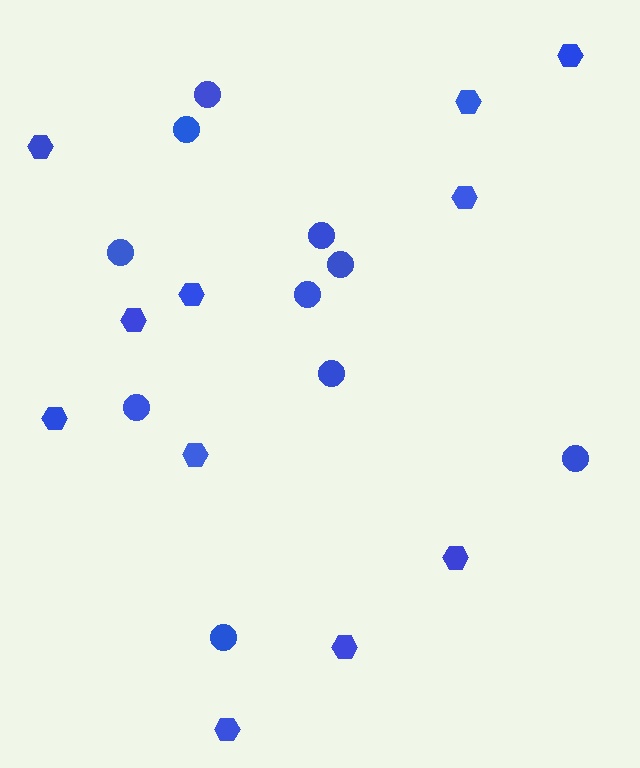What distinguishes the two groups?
There are 2 groups: one group of circles (10) and one group of hexagons (11).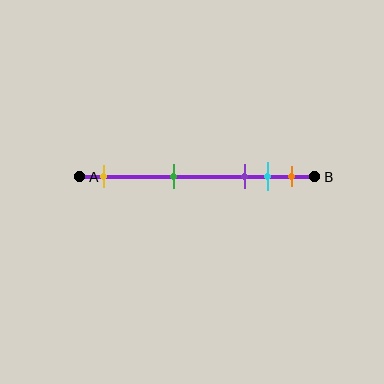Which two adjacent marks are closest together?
The cyan and orange marks are the closest adjacent pair.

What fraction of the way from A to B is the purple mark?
The purple mark is approximately 70% (0.7) of the way from A to B.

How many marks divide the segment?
There are 5 marks dividing the segment.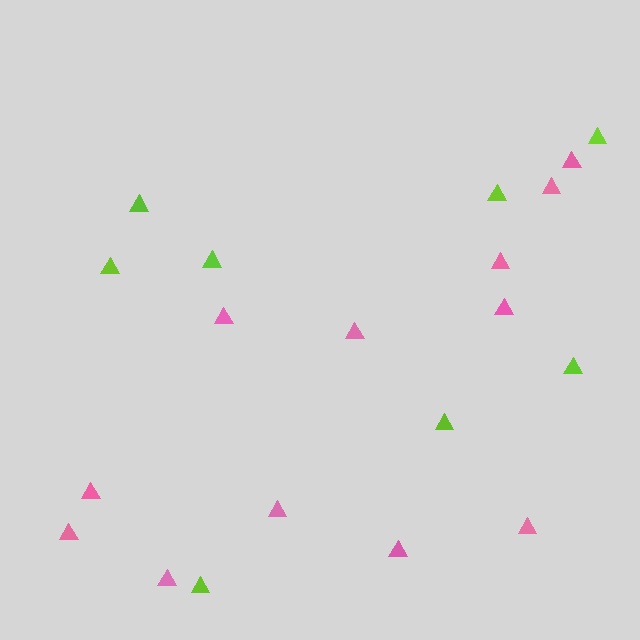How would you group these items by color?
There are 2 groups: one group of pink triangles (12) and one group of lime triangles (8).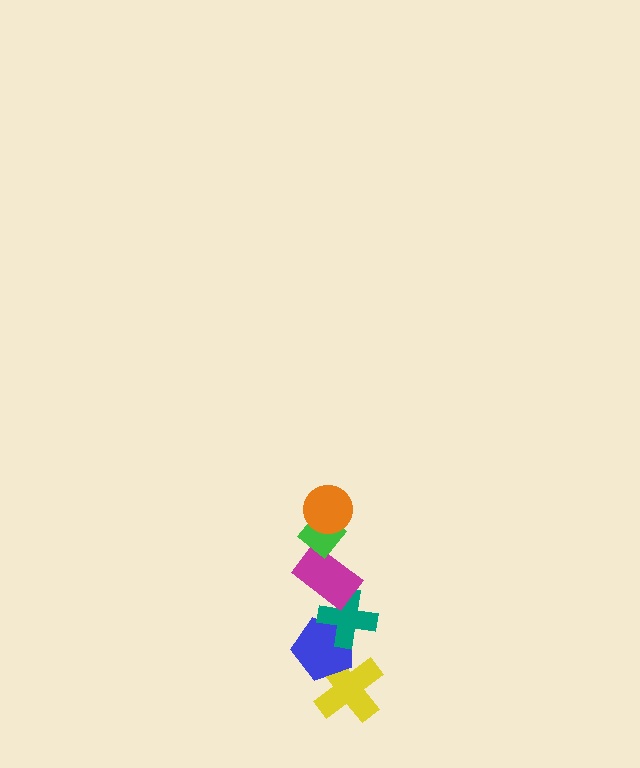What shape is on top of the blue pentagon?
The teal cross is on top of the blue pentagon.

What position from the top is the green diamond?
The green diamond is 2nd from the top.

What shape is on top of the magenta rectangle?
The green diamond is on top of the magenta rectangle.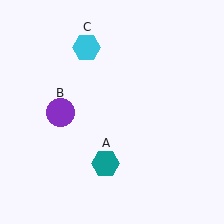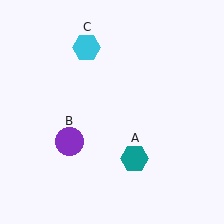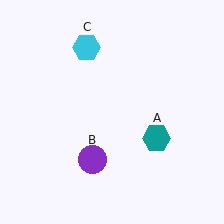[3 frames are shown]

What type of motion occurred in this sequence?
The teal hexagon (object A), purple circle (object B) rotated counterclockwise around the center of the scene.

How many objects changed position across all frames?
2 objects changed position: teal hexagon (object A), purple circle (object B).